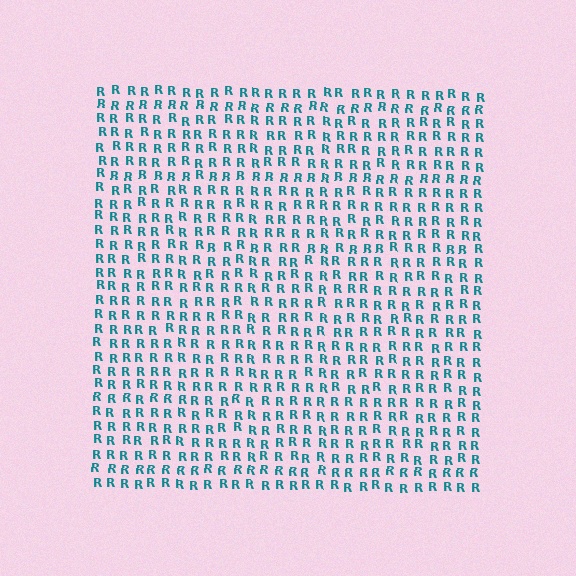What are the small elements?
The small elements are letter R's.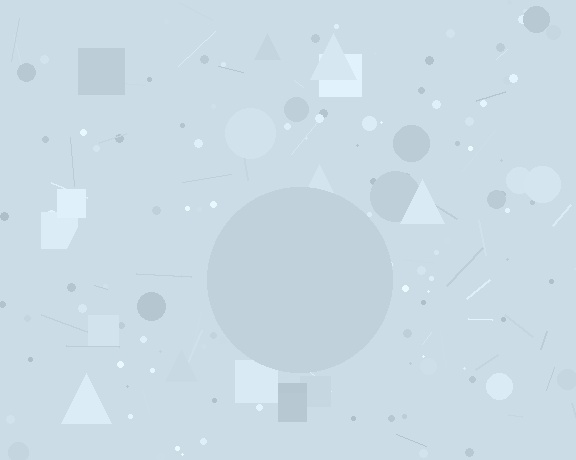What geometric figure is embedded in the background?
A circle is embedded in the background.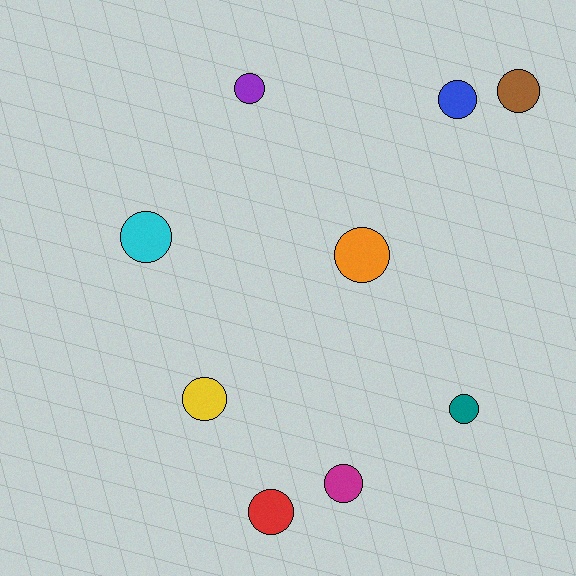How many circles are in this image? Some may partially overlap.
There are 9 circles.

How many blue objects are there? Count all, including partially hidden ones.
There is 1 blue object.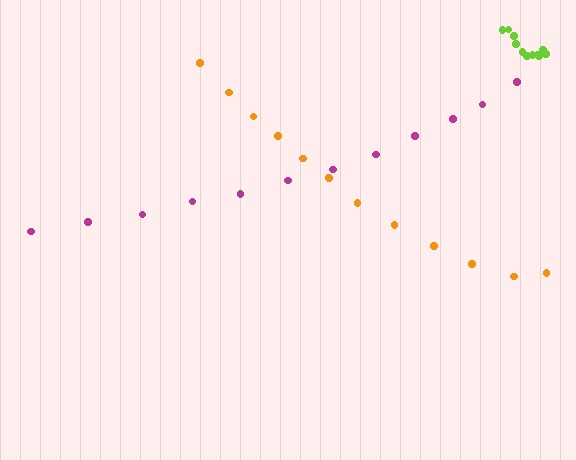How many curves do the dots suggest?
There are 3 distinct paths.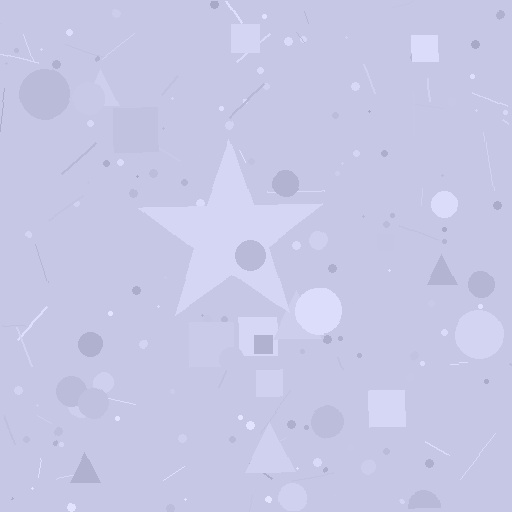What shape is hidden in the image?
A star is hidden in the image.